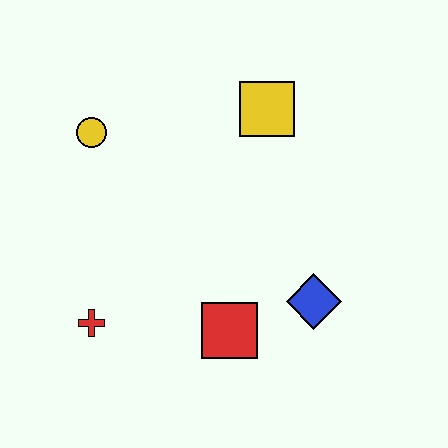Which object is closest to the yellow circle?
The yellow square is closest to the yellow circle.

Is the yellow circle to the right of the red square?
No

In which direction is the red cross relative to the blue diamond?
The red cross is to the left of the blue diamond.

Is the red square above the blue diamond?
No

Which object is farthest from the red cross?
The yellow square is farthest from the red cross.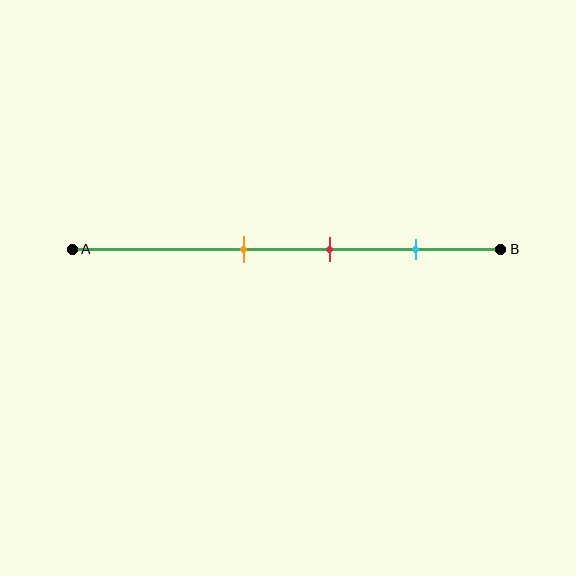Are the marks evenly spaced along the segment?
Yes, the marks are approximately evenly spaced.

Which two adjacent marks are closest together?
The orange and red marks are the closest adjacent pair.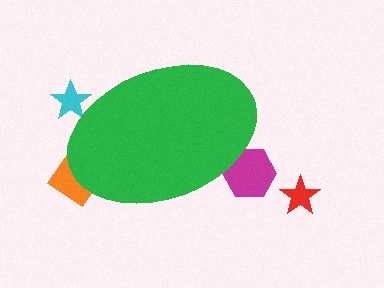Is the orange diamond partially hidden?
Yes, the orange diamond is partially hidden behind the green ellipse.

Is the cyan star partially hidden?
Yes, the cyan star is partially hidden behind the green ellipse.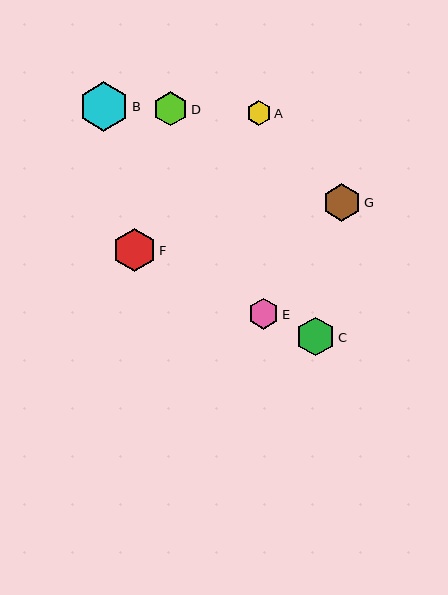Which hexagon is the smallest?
Hexagon A is the smallest with a size of approximately 25 pixels.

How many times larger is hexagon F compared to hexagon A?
Hexagon F is approximately 1.7 times the size of hexagon A.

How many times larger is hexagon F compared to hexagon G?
Hexagon F is approximately 1.2 times the size of hexagon G.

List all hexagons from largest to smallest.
From largest to smallest: B, F, C, G, D, E, A.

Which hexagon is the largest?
Hexagon B is the largest with a size of approximately 50 pixels.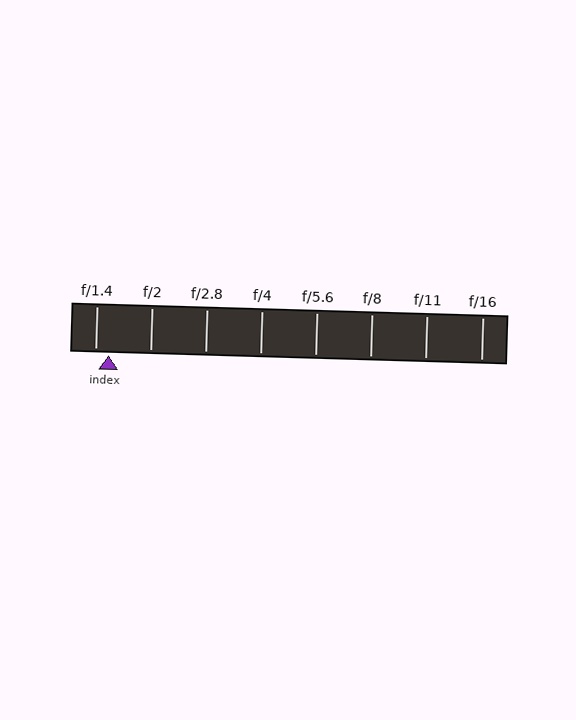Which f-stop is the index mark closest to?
The index mark is closest to f/1.4.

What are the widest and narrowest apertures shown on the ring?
The widest aperture shown is f/1.4 and the narrowest is f/16.